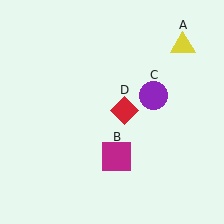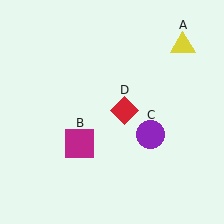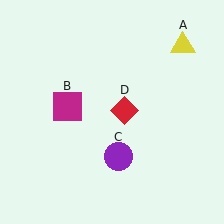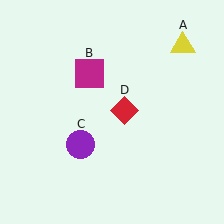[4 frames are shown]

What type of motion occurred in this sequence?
The magenta square (object B), purple circle (object C) rotated clockwise around the center of the scene.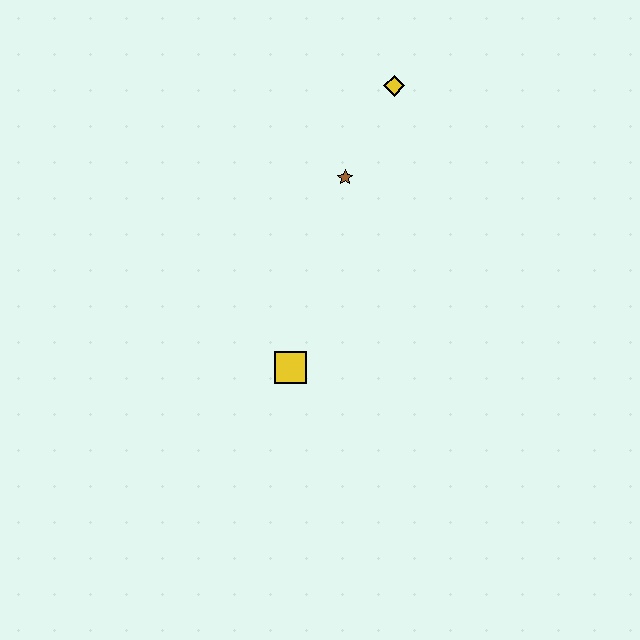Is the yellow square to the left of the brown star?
Yes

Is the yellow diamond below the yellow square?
No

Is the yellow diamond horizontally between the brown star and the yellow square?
No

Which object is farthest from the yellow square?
The yellow diamond is farthest from the yellow square.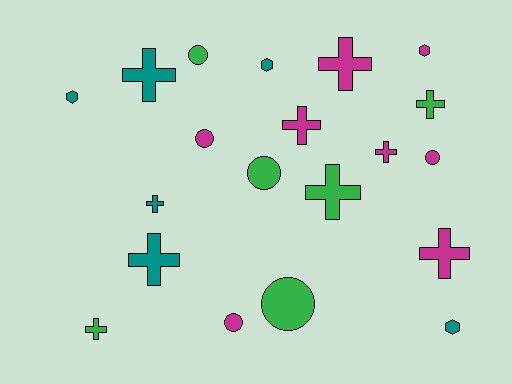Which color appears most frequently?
Magenta, with 8 objects.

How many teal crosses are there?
There are 3 teal crosses.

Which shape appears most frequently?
Cross, with 10 objects.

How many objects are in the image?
There are 20 objects.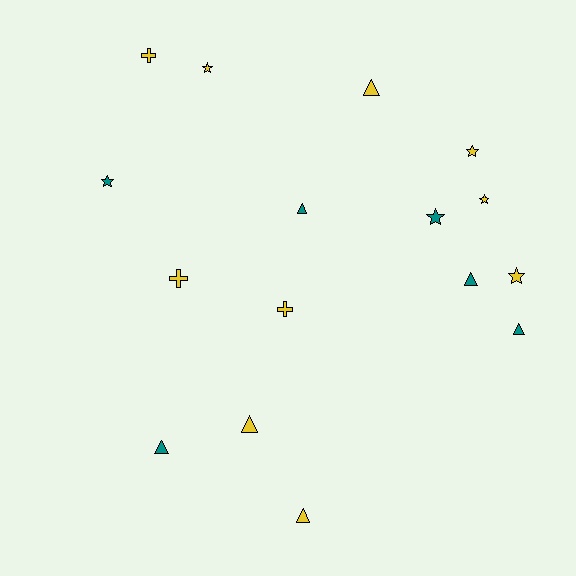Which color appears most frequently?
Yellow, with 10 objects.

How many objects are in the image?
There are 16 objects.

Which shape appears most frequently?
Triangle, with 7 objects.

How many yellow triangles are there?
There are 3 yellow triangles.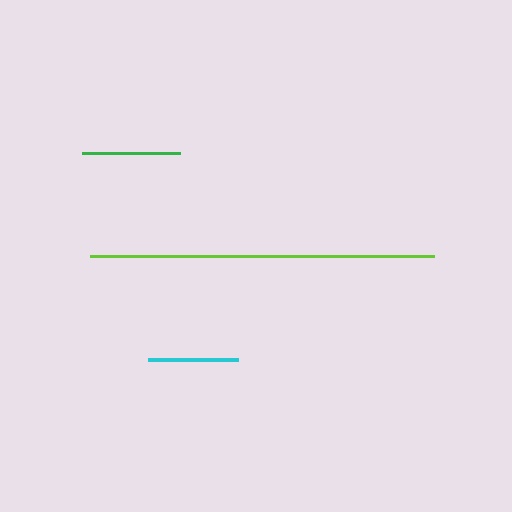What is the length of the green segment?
The green segment is approximately 99 pixels long.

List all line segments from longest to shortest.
From longest to shortest: lime, green, cyan.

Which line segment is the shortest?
The cyan line is the shortest at approximately 91 pixels.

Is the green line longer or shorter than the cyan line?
The green line is longer than the cyan line.